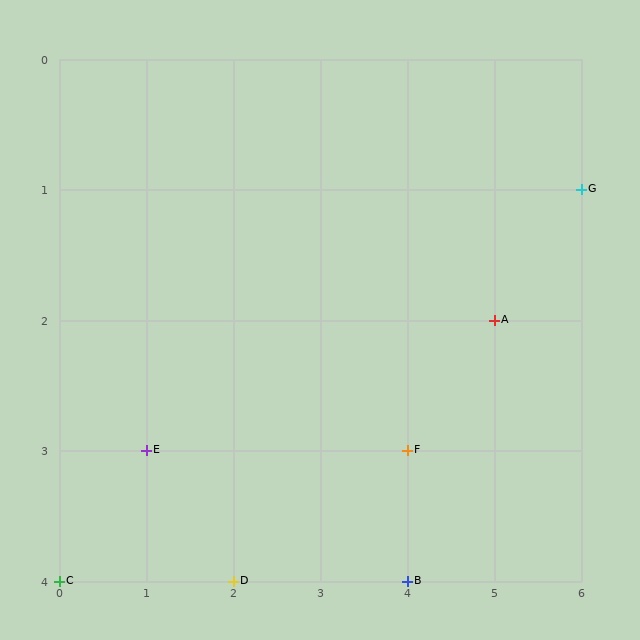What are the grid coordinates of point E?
Point E is at grid coordinates (1, 3).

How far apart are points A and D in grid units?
Points A and D are 3 columns and 2 rows apart (about 3.6 grid units diagonally).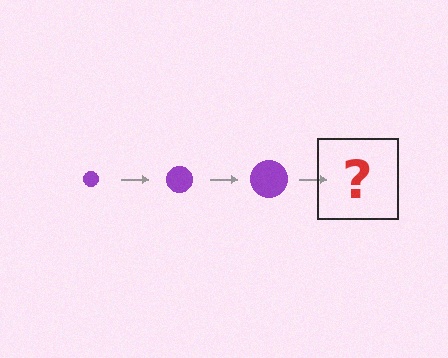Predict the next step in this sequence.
The next step is a purple circle, larger than the previous one.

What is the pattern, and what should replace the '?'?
The pattern is that the circle gets progressively larger each step. The '?' should be a purple circle, larger than the previous one.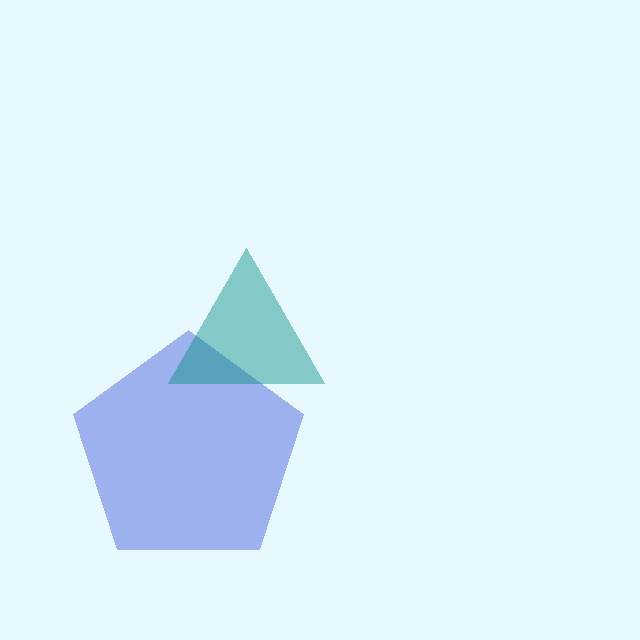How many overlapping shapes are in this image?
There are 2 overlapping shapes in the image.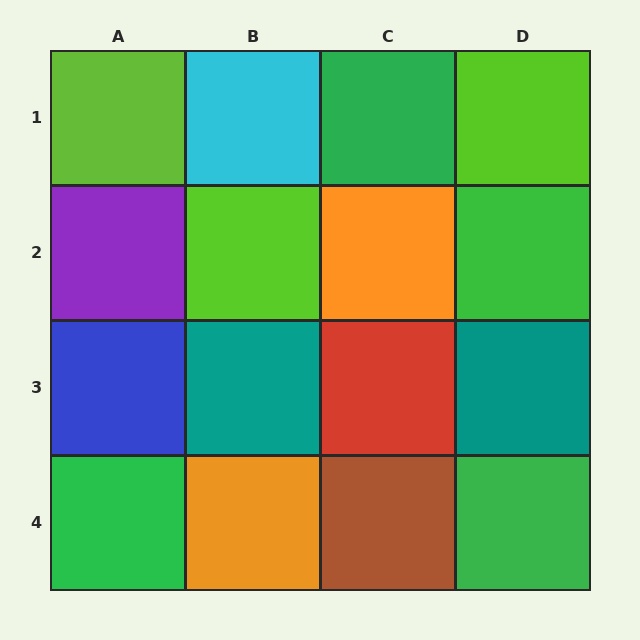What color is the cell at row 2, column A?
Purple.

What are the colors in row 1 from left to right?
Lime, cyan, green, lime.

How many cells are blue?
1 cell is blue.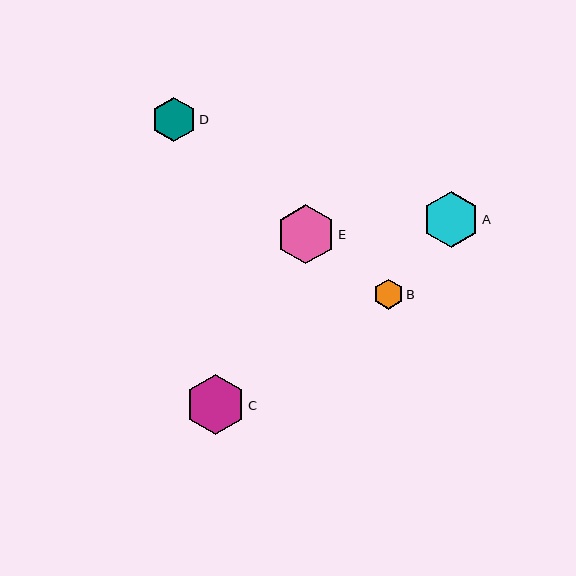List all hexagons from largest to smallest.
From largest to smallest: C, E, A, D, B.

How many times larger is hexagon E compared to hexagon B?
Hexagon E is approximately 2.0 times the size of hexagon B.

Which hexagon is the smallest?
Hexagon B is the smallest with a size of approximately 30 pixels.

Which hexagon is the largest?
Hexagon C is the largest with a size of approximately 60 pixels.